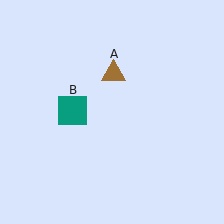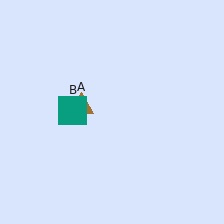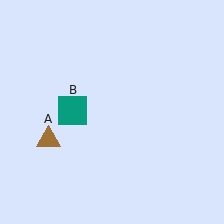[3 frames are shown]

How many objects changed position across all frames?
1 object changed position: brown triangle (object A).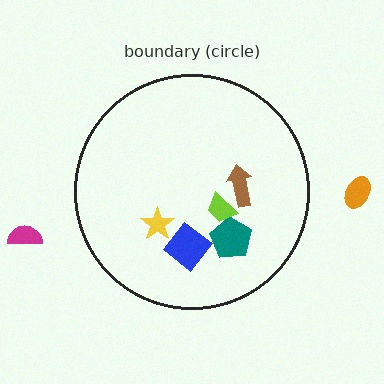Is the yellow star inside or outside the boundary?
Inside.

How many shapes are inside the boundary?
5 inside, 2 outside.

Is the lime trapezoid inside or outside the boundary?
Inside.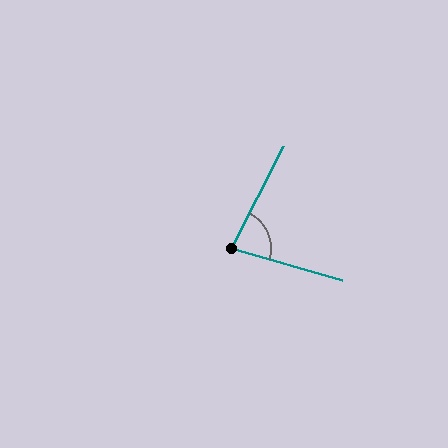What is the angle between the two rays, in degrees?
Approximately 79 degrees.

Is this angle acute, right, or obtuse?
It is acute.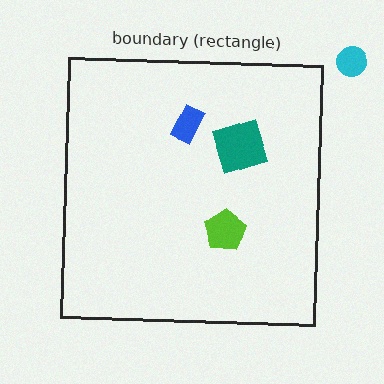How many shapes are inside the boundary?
3 inside, 1 outside.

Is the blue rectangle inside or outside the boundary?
Inside.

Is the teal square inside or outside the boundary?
Inside.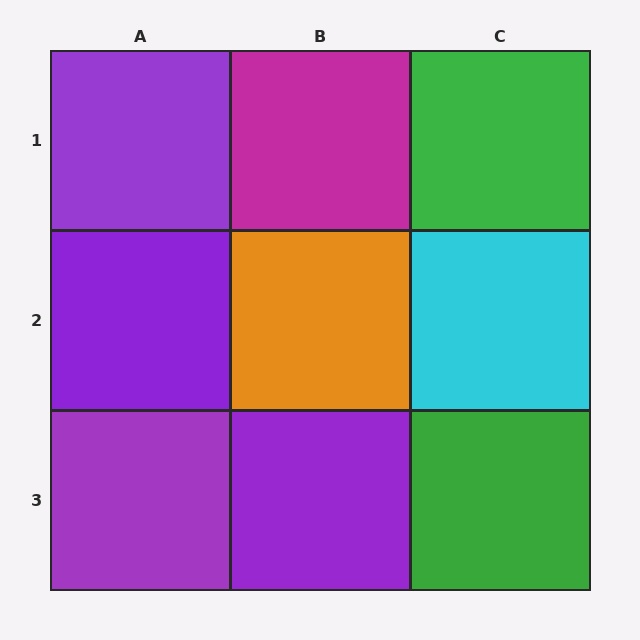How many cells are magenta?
1 cell is magenta.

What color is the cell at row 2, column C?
Cyan.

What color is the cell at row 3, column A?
Purple.